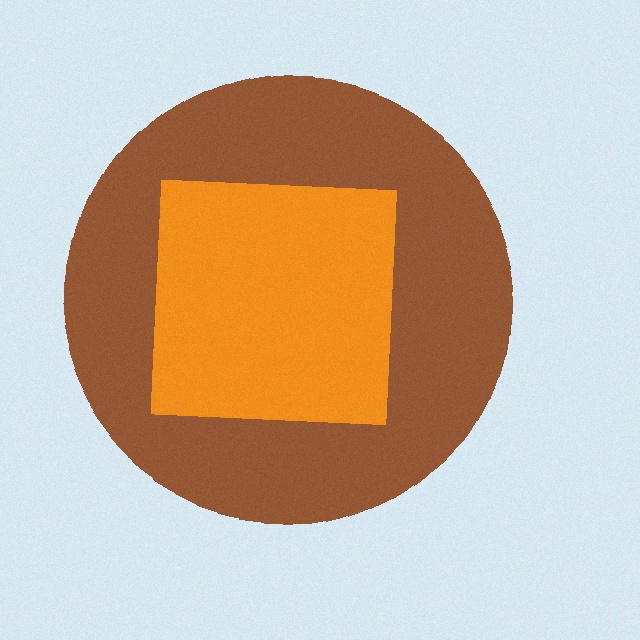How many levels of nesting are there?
2.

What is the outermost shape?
The brown circle.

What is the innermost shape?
The orange square.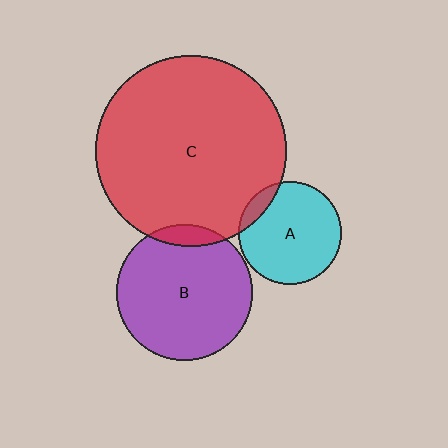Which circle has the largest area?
Circle C (red).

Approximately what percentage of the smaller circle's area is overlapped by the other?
Approximately 10%.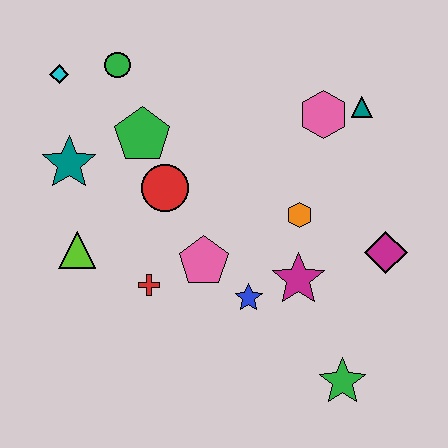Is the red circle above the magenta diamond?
Yes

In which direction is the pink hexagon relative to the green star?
The pink hexagon is above the green star.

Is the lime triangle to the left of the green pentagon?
Yes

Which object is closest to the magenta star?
The blue star is closest to the magenta star.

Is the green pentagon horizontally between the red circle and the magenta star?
No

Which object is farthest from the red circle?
The green star is farthest from the red circle.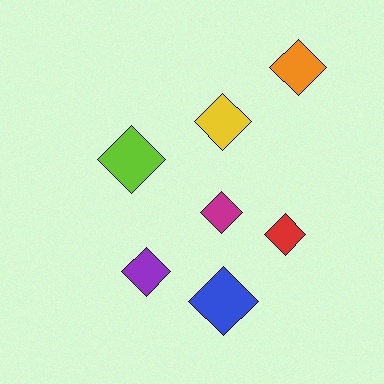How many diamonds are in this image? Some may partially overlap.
There are 7 diamonds.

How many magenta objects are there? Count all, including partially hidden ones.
There is 1 magenta object.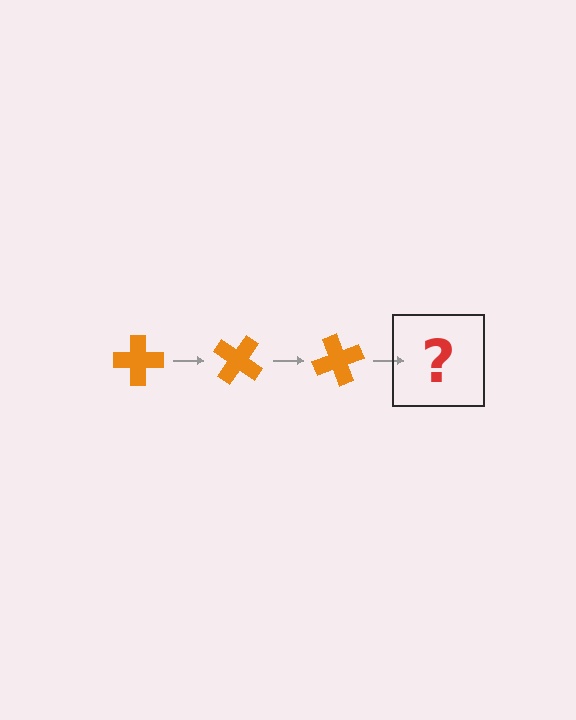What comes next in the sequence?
The next element should be an orange cross rotated 105 degrees.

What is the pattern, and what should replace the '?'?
The pattern is that the cross rotates 35 degrees each step. The '?' should be an orange cross rotated 105 degrees.